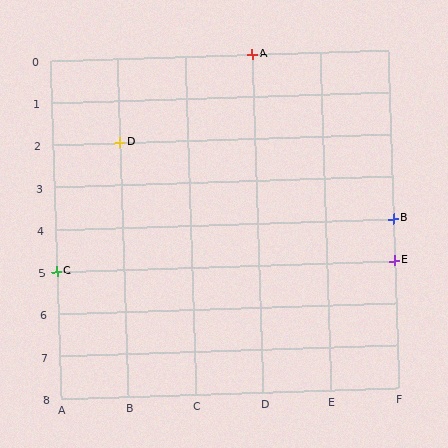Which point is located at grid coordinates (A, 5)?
Point C is at (A, 5).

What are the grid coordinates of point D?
Point D is at grid coordinates (B, 2).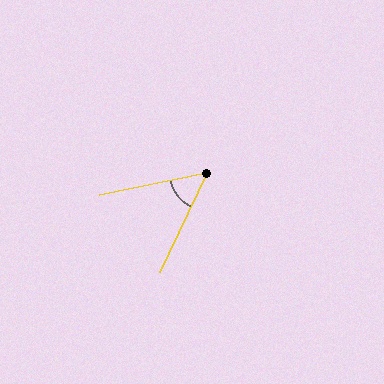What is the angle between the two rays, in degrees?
Approximately 53 degrees.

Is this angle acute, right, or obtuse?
It is acute.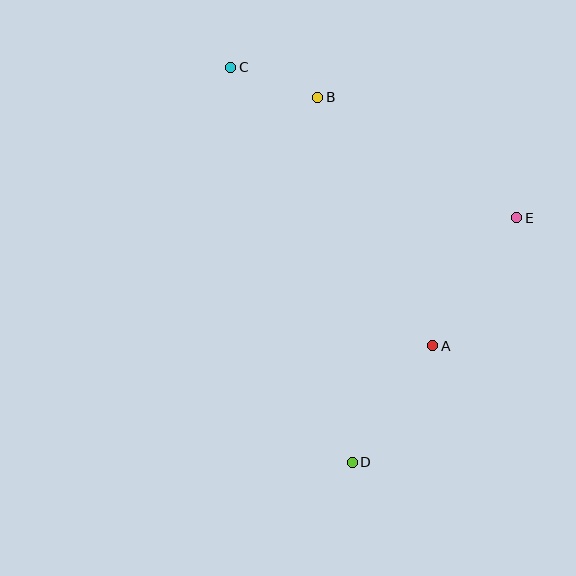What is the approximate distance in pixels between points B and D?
The distance between B and D is approximately 367 pixels.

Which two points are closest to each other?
Points B and C are closest to each other.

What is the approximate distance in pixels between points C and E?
The distance between C and E is approximately 323 pixels.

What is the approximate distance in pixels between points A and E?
The distance between A and E is approximately 153 pixels.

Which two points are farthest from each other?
Points C and D are farthest from each other.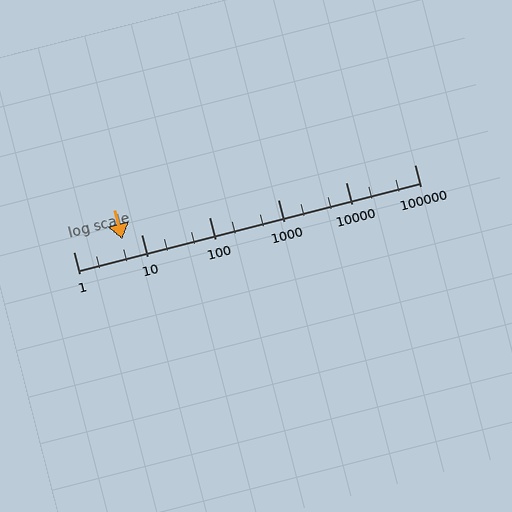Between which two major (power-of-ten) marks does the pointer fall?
The pointer is between 1 and 10.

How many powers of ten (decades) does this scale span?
The scale spans 5 decades, from 1 to 100000.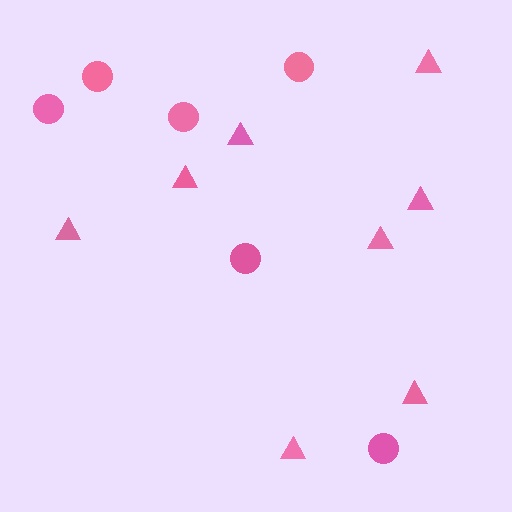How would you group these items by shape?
There are 2 groups: one group of triangles (8) and one group of circles (6).